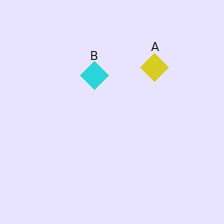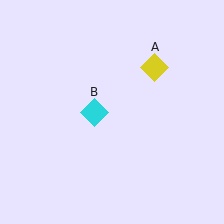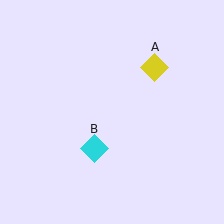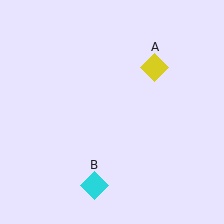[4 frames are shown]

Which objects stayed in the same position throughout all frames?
Yellow diamond (object A) remained stationary.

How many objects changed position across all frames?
1 object changed position: cyan diamond (object B).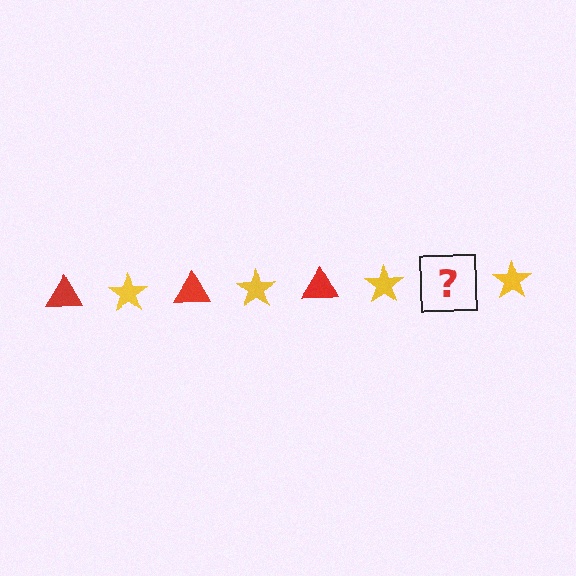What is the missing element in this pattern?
The missing element is a red triangle.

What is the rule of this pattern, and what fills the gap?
The rule is that the pattern alternates between red triangle and yellow star. The gap should be filled with a red triangle.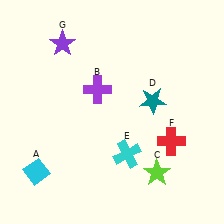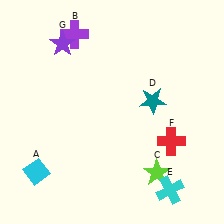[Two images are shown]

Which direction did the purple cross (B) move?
The purple cross (B) moved up.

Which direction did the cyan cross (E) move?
The cyan cross (E) moved right.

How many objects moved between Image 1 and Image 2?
2 objects moved between the two images.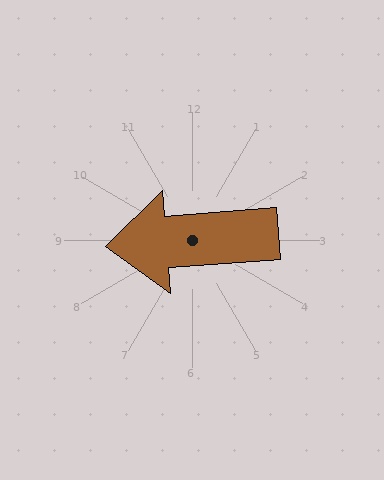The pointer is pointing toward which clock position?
Roughly 9 o'clock.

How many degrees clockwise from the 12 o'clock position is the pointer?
Approximately 266 degrees.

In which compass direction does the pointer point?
West.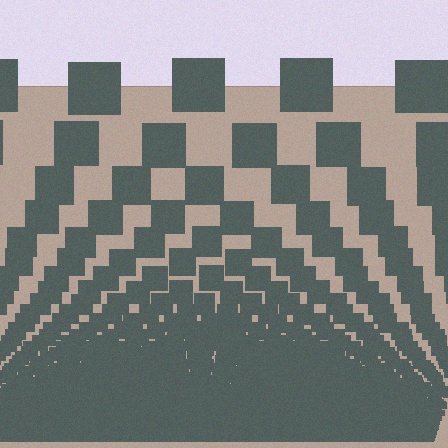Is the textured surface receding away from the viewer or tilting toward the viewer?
The surface appears to tilt toward the viewer. Texture elements get larger and sparser toward the top.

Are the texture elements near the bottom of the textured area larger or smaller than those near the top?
Smaller. The gradient is inverted — elements near the bottom are smaller and denser.